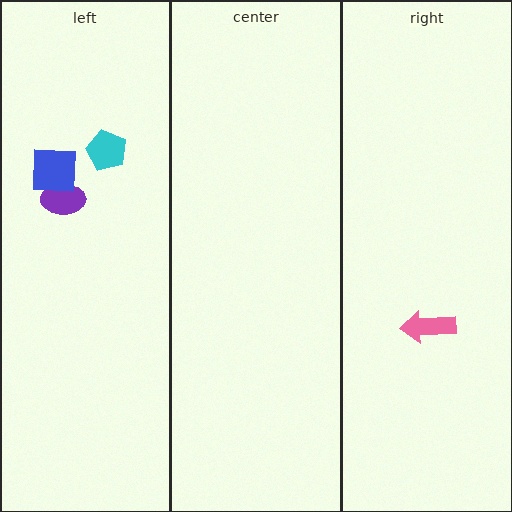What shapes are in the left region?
The cyan pentagon, the purple ellipse, the blue square.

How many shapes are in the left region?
3.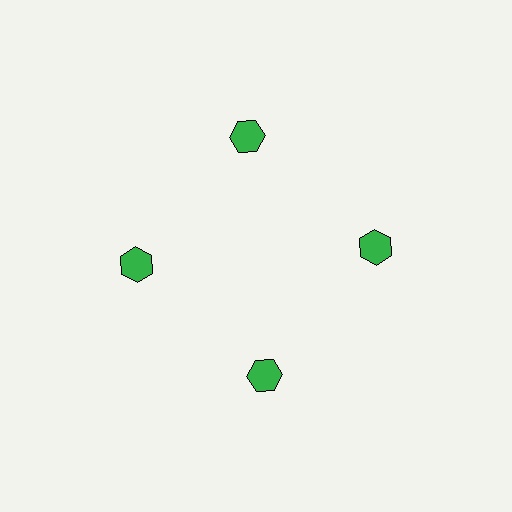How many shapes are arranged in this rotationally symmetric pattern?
There are 4 shapes, arranged in 4 groups of 1.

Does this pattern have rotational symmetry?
Yes, this pattern has 4-fold rotational symmetry. It looks the same after rotating 90 degrees around the center.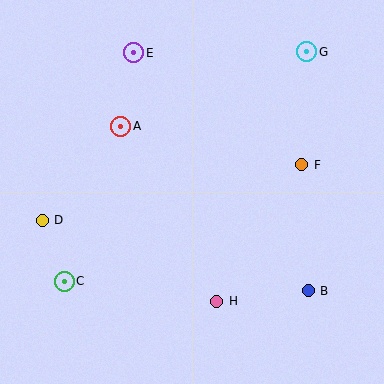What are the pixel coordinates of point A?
Point A is at (121, 126).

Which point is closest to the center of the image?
Point A at (121, 126) is closest to the center.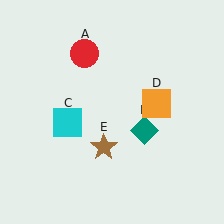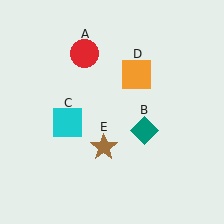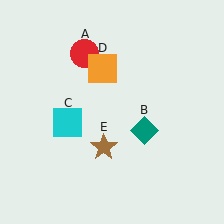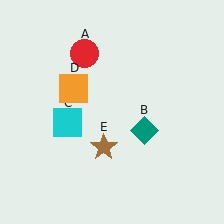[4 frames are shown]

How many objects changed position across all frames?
1 object changed position: orange square (object D).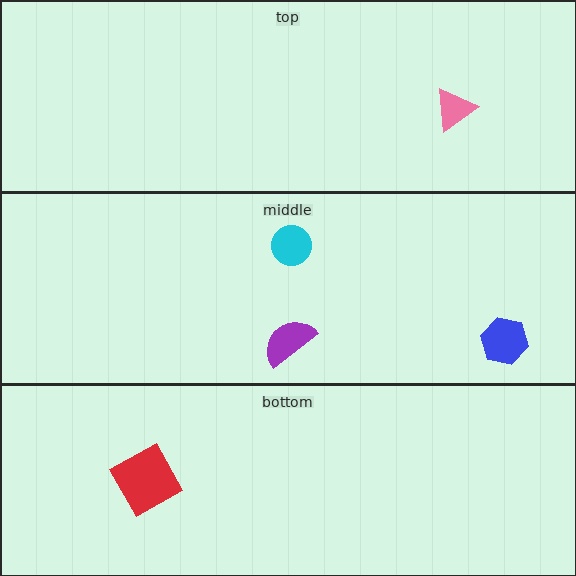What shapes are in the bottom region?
The red square.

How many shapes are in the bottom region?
1.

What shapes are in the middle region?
The blue hexagon, the cyan circle, the purple semicircle.